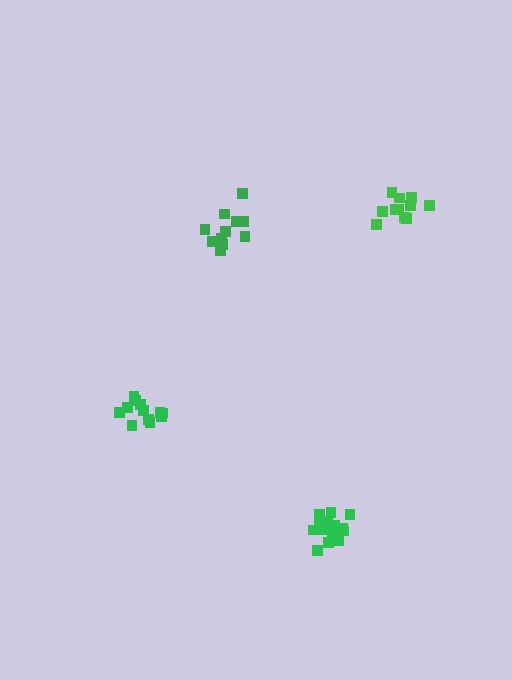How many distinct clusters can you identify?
There are 4 distinct clusters.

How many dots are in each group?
Group 1: 15 dots, Group 2: 11 dots, Group 3: 11 dots, Group 4: 12 dots (49 total).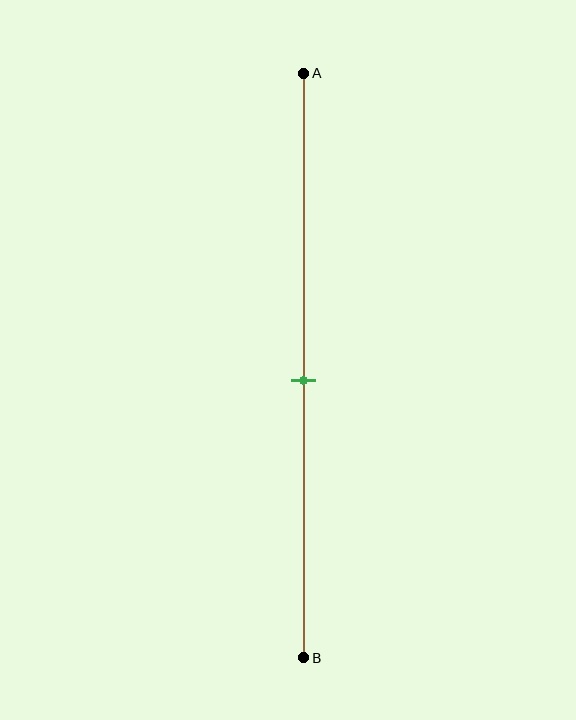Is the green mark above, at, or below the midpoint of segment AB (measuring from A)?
The green mark is approximately at the midpoint of segment AB.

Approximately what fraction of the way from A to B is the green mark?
The green mark is approximately 50% of the way from A to B.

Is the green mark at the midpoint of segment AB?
Yes, the mark is approximately at the midpoint.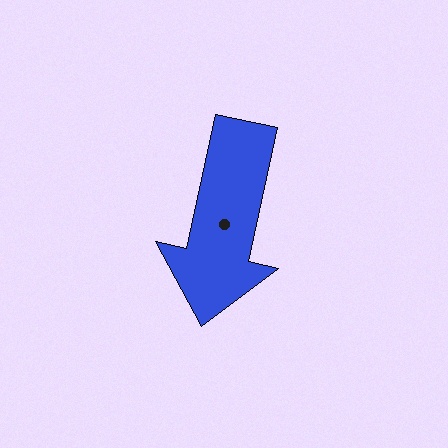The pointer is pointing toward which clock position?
Roughly 6 o'clock.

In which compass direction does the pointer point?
South.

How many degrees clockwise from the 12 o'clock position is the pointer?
Approximately 192 degrees.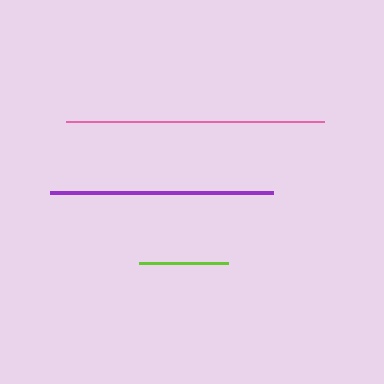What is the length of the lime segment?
The lime segment is approximately 90 pixels long.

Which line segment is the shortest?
The lime line is the shortest at approximately 90 pixels.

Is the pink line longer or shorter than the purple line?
The pink line is longer than the purple line.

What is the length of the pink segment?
The pink segment is approximately 258 pixels long.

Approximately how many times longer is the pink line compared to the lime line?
The pink line is approximately 2.9 times the length of the lime line.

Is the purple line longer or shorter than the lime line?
The purple line is longer than the lime line.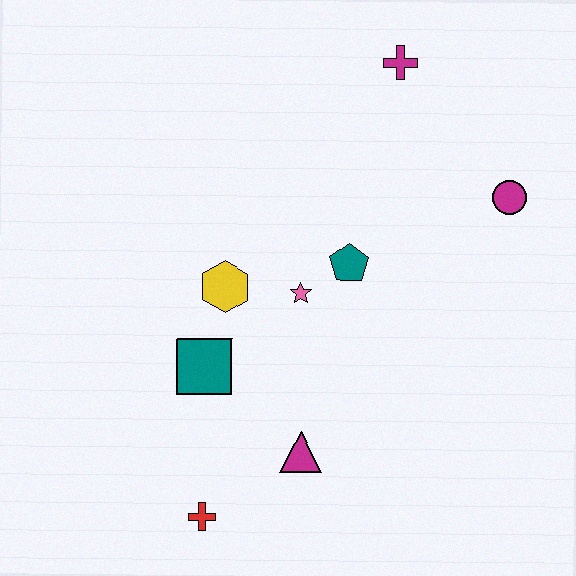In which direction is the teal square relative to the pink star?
The teal square is to the left of the pink star.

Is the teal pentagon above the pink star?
Yes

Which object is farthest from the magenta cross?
The red cross is farthest from the magenta cross.